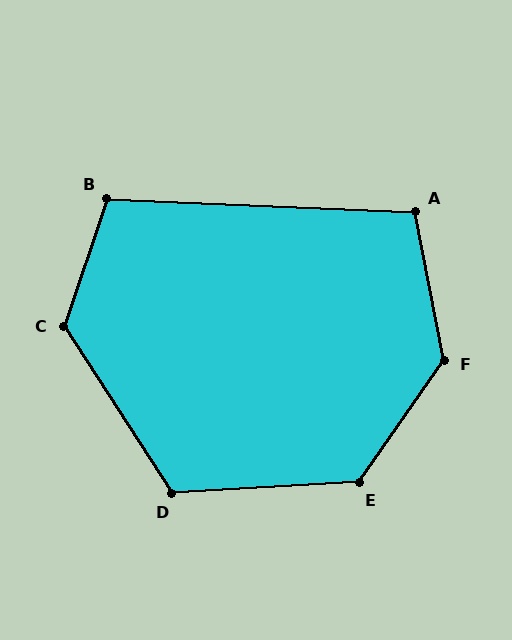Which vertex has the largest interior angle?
F, at approximately 134 degrees.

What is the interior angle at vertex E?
Approximately 128 degrees (obtuse).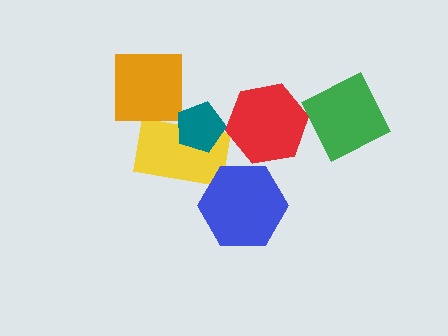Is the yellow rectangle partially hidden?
Yes, it is partially covered by another shape.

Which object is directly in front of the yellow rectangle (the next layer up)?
The teal pentagon is directly in front of the yellow rectangle.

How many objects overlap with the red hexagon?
0 objects overlap with the red hexagon.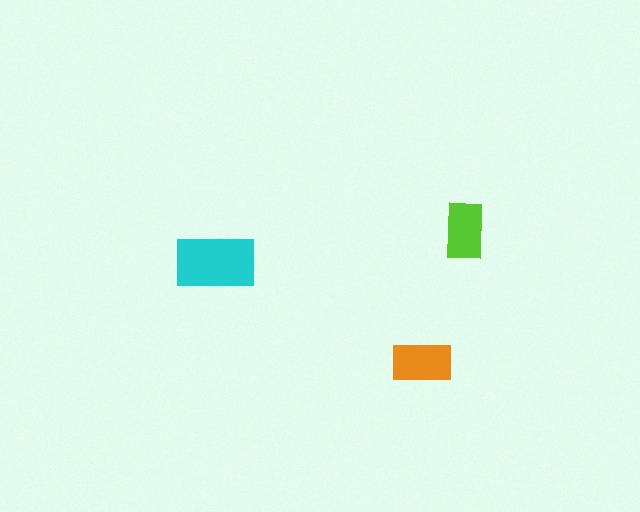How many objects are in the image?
There are 3 objects in the image.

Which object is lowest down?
The orange rectangle is bottommost.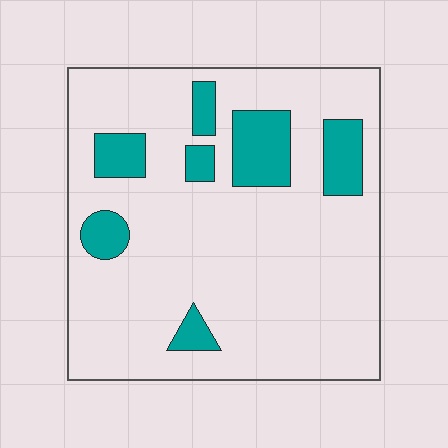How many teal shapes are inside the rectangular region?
7.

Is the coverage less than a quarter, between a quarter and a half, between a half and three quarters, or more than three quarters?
Less than a quarter.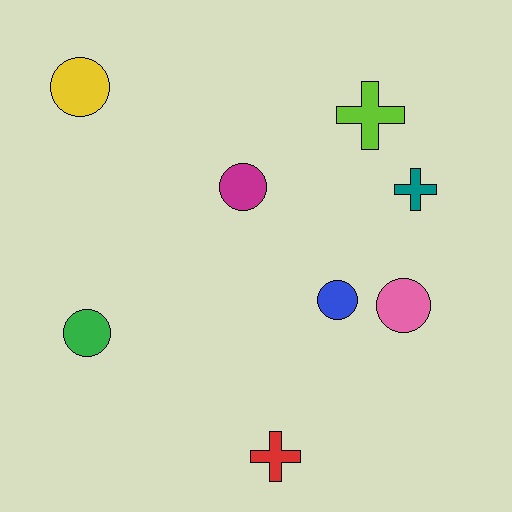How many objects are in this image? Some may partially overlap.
There are 8 objects.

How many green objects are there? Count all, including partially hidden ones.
There is 1 green object.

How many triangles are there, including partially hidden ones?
There are no triangles.